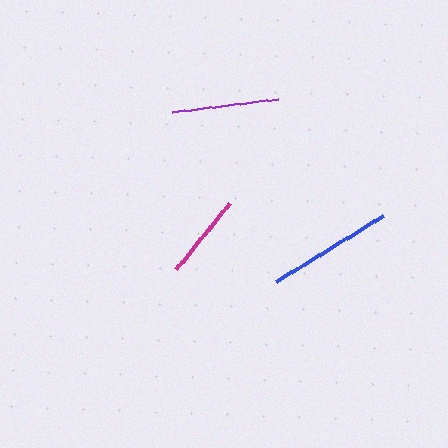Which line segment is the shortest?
The magenta line is the shortest at approximately 84 pixels.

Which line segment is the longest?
The blue line is the longest at approximately 126 pixels.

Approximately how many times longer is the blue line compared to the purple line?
The blue line is approximately 1.2 times the length of the purple line.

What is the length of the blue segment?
The blue segment is approximately 126 pixels long.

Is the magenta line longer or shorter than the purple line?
The purple line is longer than the magenta line.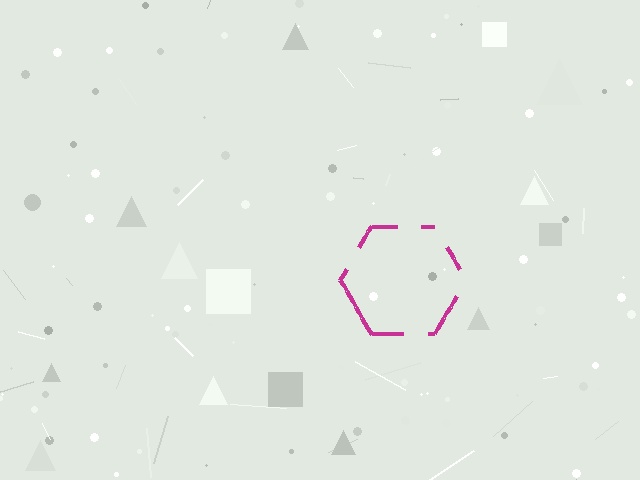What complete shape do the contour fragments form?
The contour fragments form a hexagon.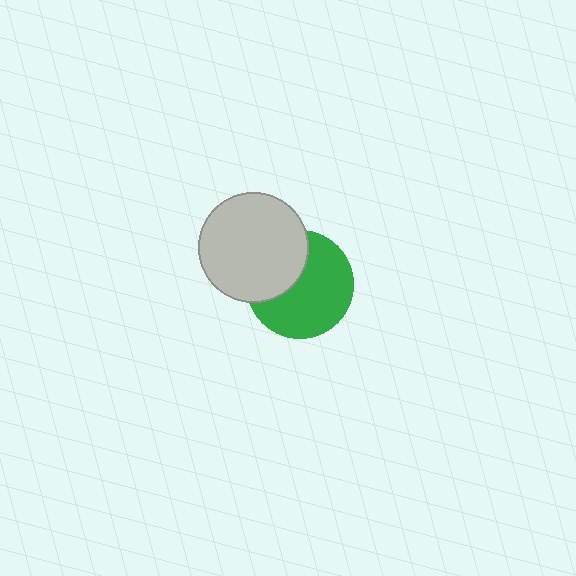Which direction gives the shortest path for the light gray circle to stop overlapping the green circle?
Moving toward the upper-left gives the shortest separation.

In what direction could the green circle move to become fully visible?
The green circle could move toward the lower-right. That would shift it out from behind the light gray circle entirely.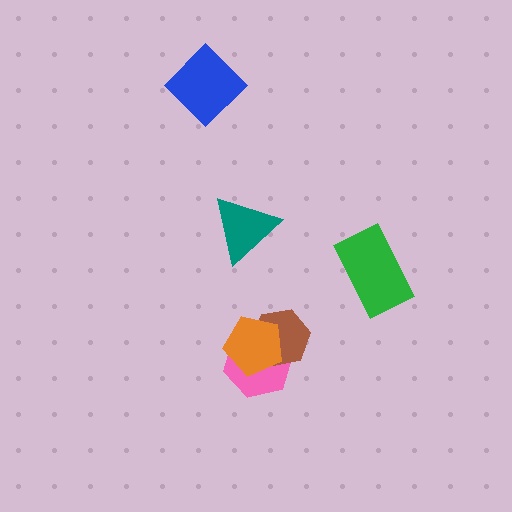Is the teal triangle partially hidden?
No, no other shape covers it.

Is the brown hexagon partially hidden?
Yes, it is partially covered by another shape.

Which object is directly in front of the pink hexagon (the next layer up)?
The brown hexagon is directly in front of the pink hexagon.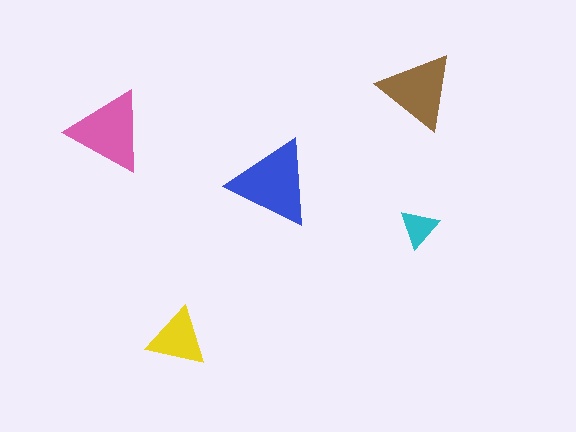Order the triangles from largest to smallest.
the blue one, the pink one, the brown one, the yellow one, the cyan one.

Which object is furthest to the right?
The cyan triangle is rightmost.